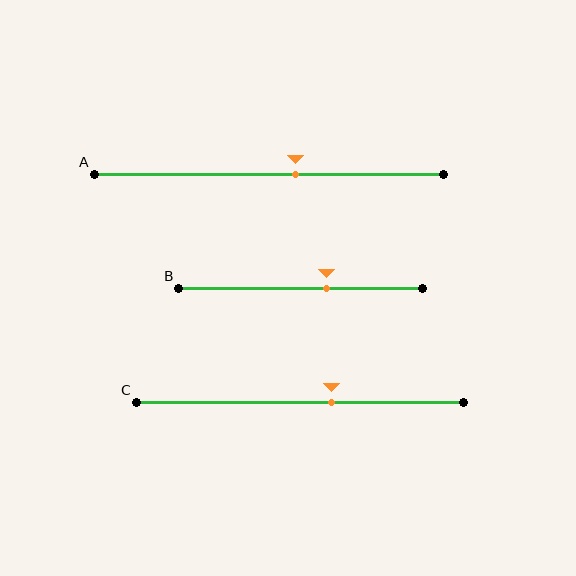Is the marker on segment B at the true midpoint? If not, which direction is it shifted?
No, the marker on segment B is shifted to the right by about 10% of the segment length.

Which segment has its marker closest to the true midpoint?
Segment A has its marker closest to the true midpoint.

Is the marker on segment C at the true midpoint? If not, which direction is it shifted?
No, the marker on segment C is shifted to the right by about 10% of the segment length.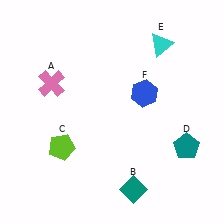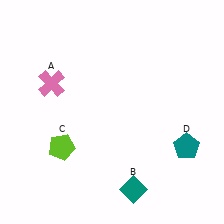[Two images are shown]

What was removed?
The cyan triangle (E), the blue hexagon (F) were removed in Image 2.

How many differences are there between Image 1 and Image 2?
There are 2 differences between the two images.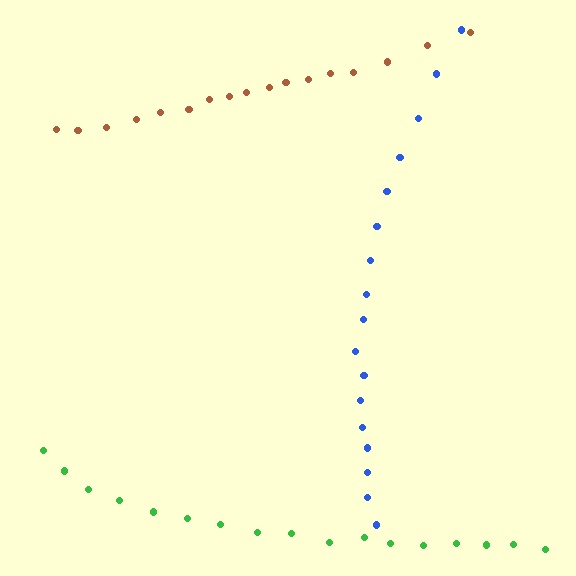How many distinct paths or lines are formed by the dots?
There are 3 distinct paths.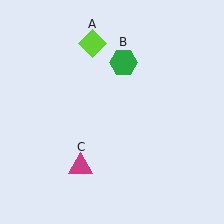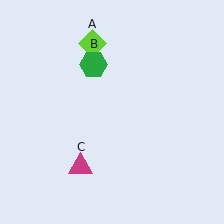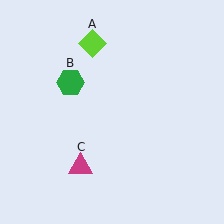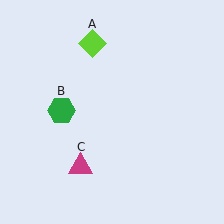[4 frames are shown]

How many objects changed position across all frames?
1 object changed position: green hexagon (object B).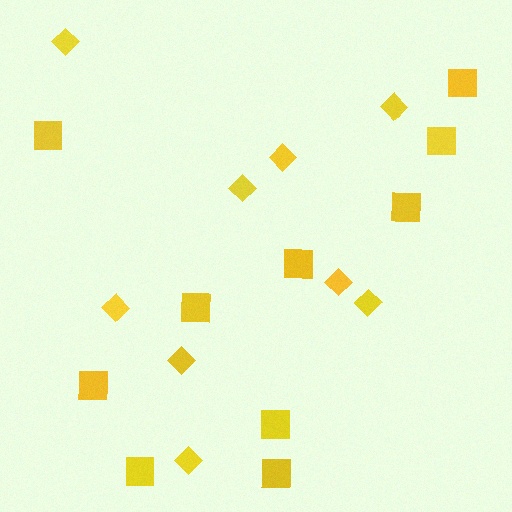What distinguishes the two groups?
There are 2 groups: one group of squares (10) and one group of diamonds (9).